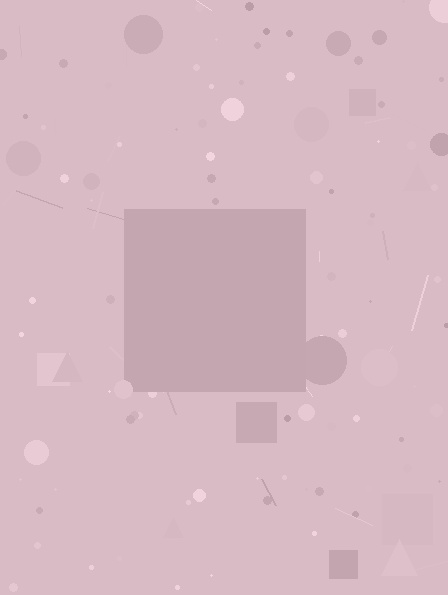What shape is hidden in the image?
A square is hidden in the image.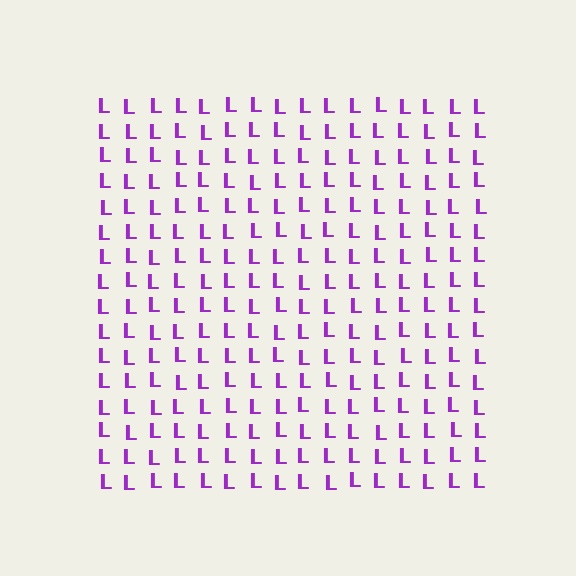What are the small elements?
The small elements are letter L's.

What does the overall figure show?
The overall figure shows a square.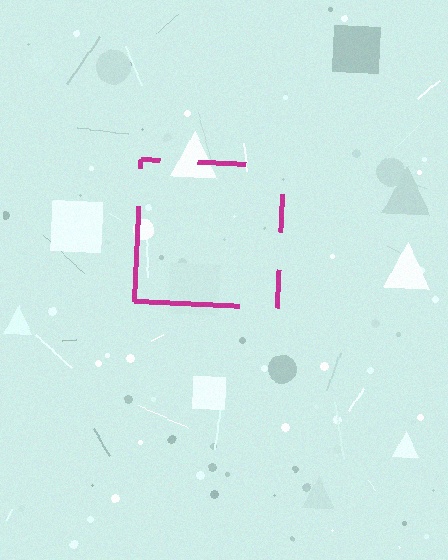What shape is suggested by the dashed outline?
The dashed outline suggests a square.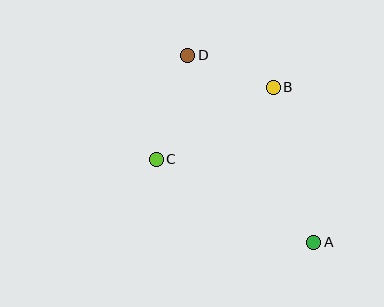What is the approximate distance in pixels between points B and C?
The distance between B and C is approximately 137 pixels.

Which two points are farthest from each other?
Points A and D are farthest from each other.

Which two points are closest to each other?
Points B and D are closest to each other.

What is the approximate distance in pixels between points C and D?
The distance between C and D is approximately 109 pixels.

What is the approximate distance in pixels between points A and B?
The distance between A and B is approximately 160 pixels.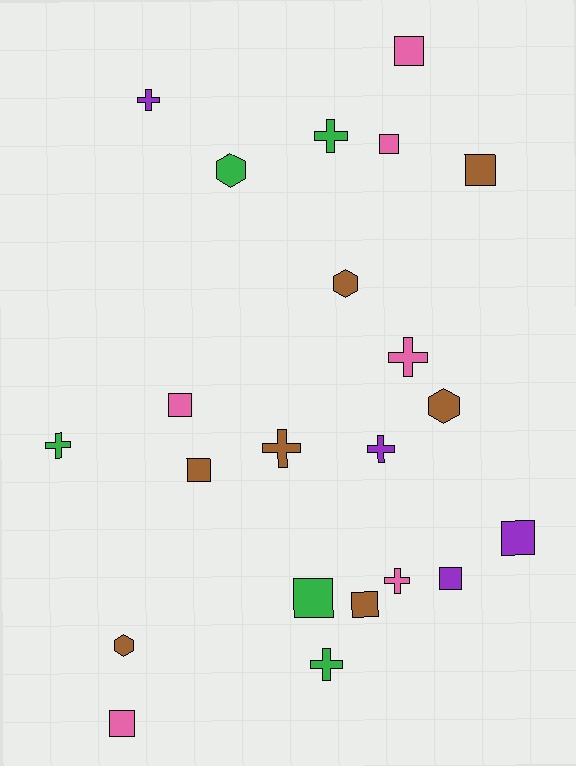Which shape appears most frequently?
Square, with 10 objects.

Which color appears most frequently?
Brown, with 7 objects.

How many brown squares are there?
There are 3 brown squares.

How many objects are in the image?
There are 22 objects.